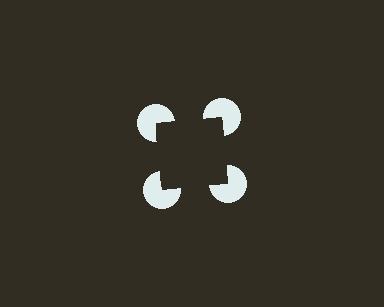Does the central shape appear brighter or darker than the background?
It typically appears slightly darker than the background, even though no actual brightness change is drawn.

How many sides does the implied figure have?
4 sides.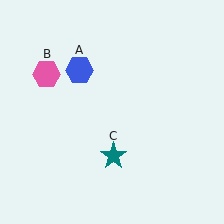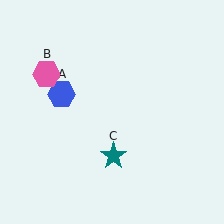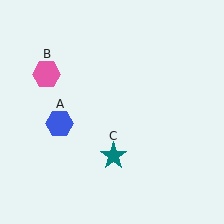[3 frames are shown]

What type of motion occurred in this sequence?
The blue hexagon (object A) rotated counterclockwise around the center of the scene.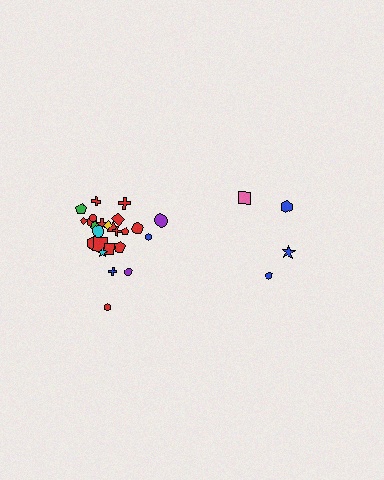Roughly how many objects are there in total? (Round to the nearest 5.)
Roughly 30 objects in total.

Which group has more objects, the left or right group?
The left group.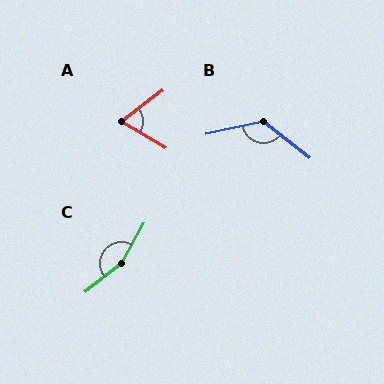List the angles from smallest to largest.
A (68°), B (130°), C (158°).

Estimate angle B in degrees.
Approximately 130 degrees.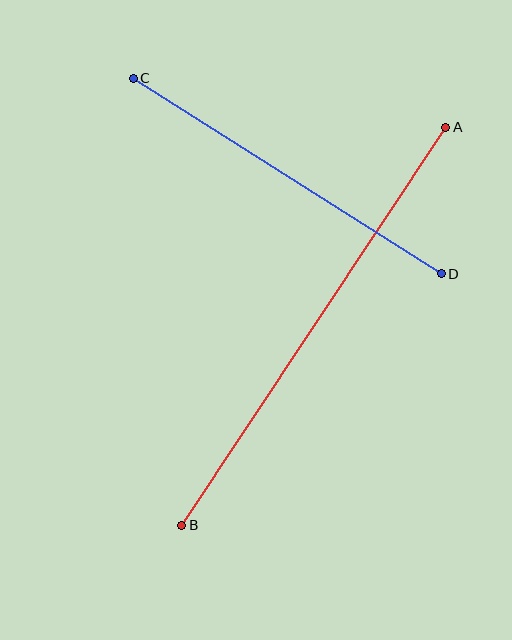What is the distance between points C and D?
The distance is approximately 365 pixels.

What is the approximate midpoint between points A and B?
The midpoint is at approximately (314, 326) pixels.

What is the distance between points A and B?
The distance is approximately 478 pixels.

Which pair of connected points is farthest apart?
Points A and B are farthest apart.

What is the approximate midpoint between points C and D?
The midpoint is at approximately (287, 176) pixels.